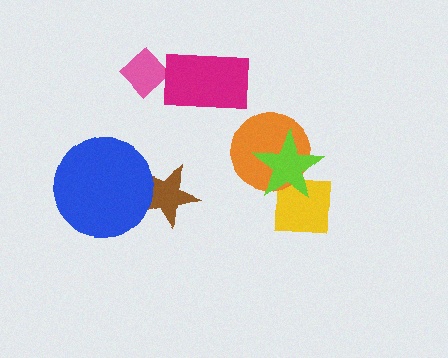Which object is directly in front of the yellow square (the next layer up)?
The orange circle is directly in front of the yellow square.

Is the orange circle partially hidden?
Yes, it is partially covered by another shape.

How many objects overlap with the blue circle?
1 object overlaps with the blue circle.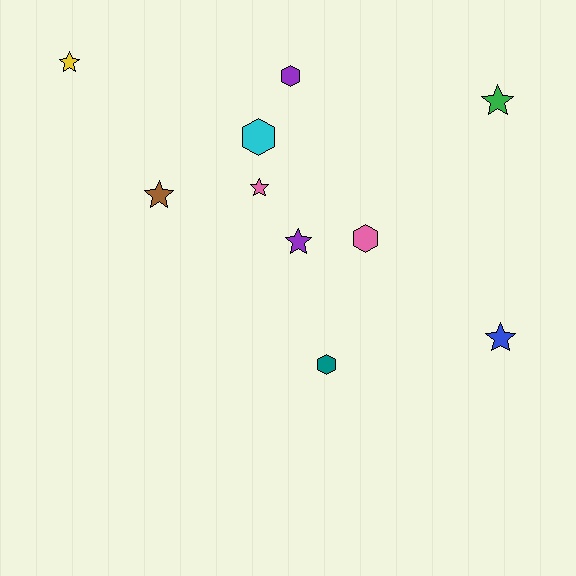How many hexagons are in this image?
There are 4 hexagons.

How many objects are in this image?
There are 10 objects.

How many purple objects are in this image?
There are 2 purple objects.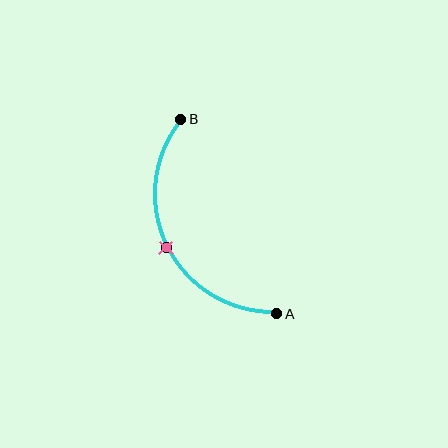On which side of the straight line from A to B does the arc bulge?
The arc bulges to the left of the straight line connecting A and B.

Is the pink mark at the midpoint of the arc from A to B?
Yes. The pink mark lies on the arc at equal arc-length from both A and B — it is the arc midpoint.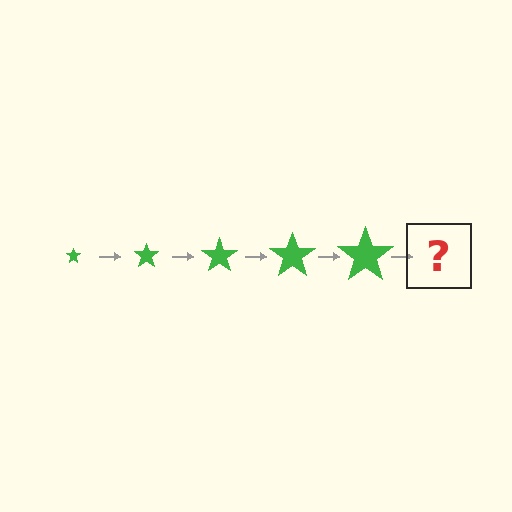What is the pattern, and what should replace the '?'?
The pattern is that the star gets progressively larger each step. The '?' should be a green star, larger than the previous one.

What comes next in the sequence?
The next element should be a green star, larger than the previous one.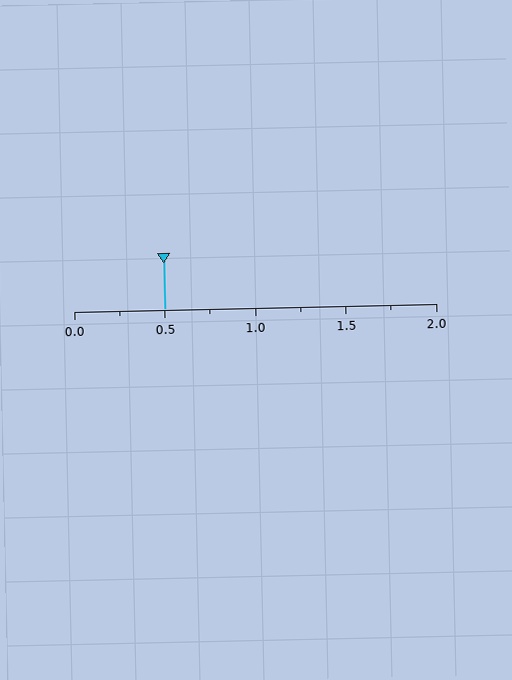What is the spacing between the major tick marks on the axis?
The major ticks are spaced 0.5 apart.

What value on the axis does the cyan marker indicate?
The marker indicates approximately 0.5.